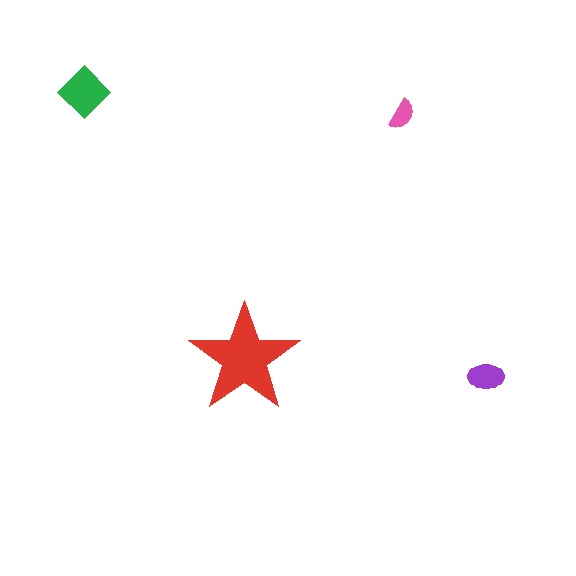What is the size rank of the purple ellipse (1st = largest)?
3rd.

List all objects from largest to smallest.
The red star, the green diamond, the purple ellipse, the pink semicircle.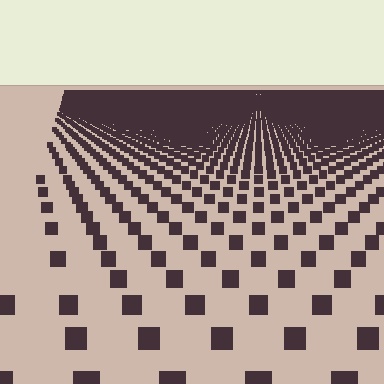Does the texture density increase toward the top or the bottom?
Density increases toward the top.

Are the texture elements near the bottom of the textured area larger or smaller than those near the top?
Larger. Near the bottom, elements are closer to the viewer and appear at a bigger on-screen size.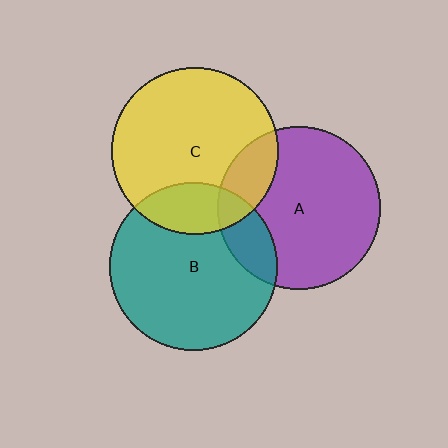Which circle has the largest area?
Circle B (teal).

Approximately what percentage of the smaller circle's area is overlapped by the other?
Approximately 20%.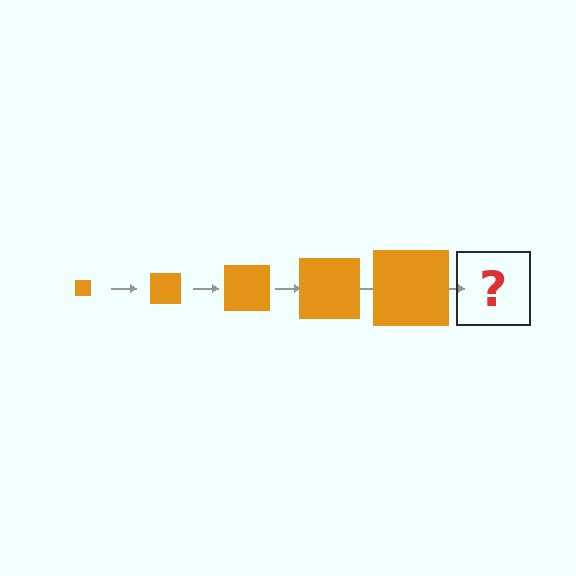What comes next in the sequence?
The next element should be an orange square, larger than the previous one.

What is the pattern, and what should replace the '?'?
The pattern is that the square gets progressively larger each step. The '?' should be an orange square, larger than the previous one.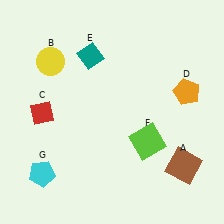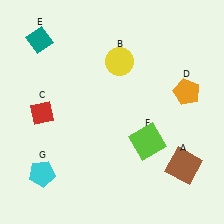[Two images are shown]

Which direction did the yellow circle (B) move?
The yellow circle (B) moved right.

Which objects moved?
The objects that moved are: the yellow circle (B), the teal diamond (E).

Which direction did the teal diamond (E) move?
The teal diamond (E) moved left.